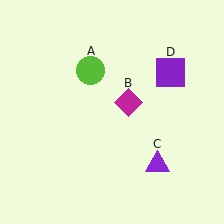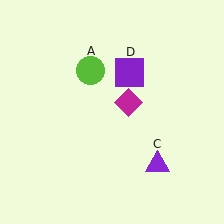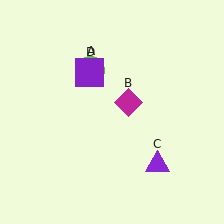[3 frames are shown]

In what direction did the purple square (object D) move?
The purple square (object D) moved left.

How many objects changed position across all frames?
1 object changed position: purple square (object D).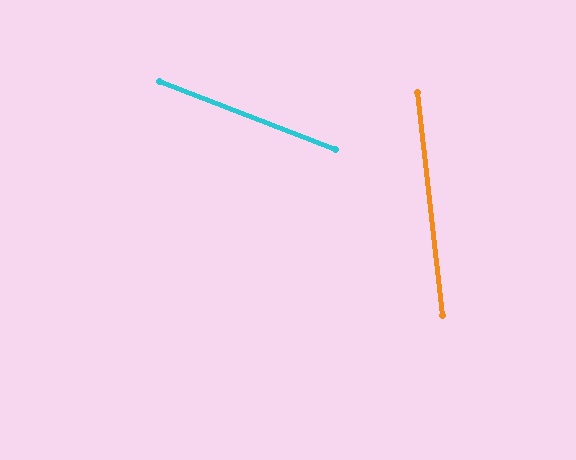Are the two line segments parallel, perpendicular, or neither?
Neither parallel nor perpendicular — they differ by about 62°.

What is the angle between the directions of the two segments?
Approximately 62 degrees.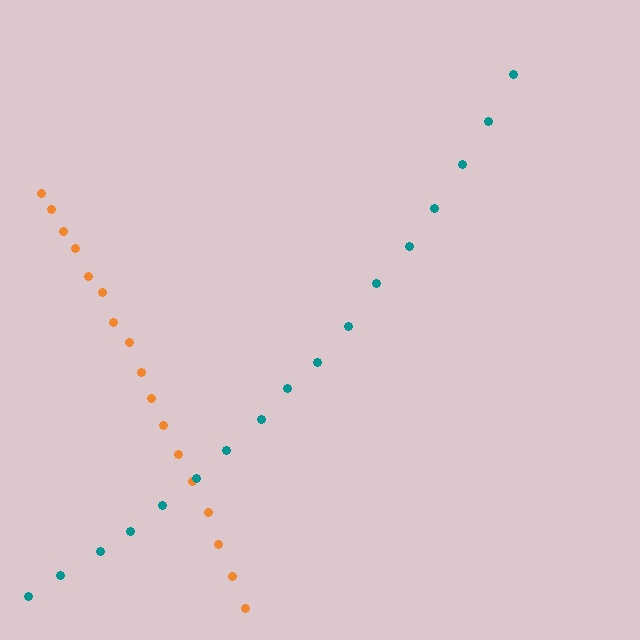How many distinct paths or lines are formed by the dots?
There are 2 distinct paths.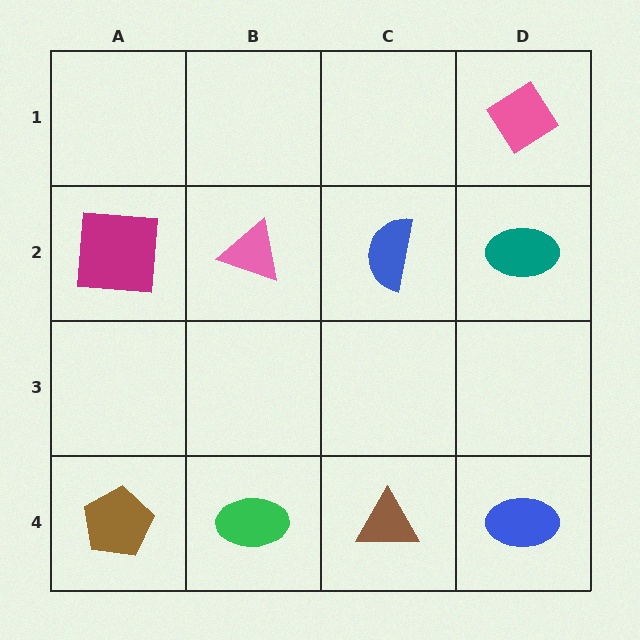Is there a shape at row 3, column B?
No, that cell is empty.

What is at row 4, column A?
A brown pentagon.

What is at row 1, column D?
A pink diamond.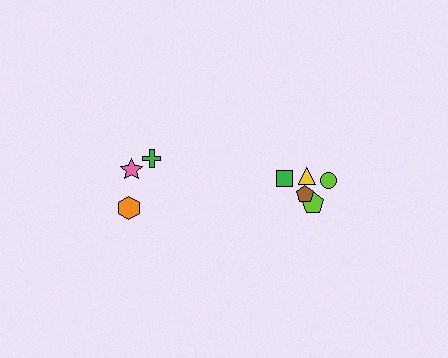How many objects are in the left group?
There are 3 objects.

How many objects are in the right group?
There are 5 objects.